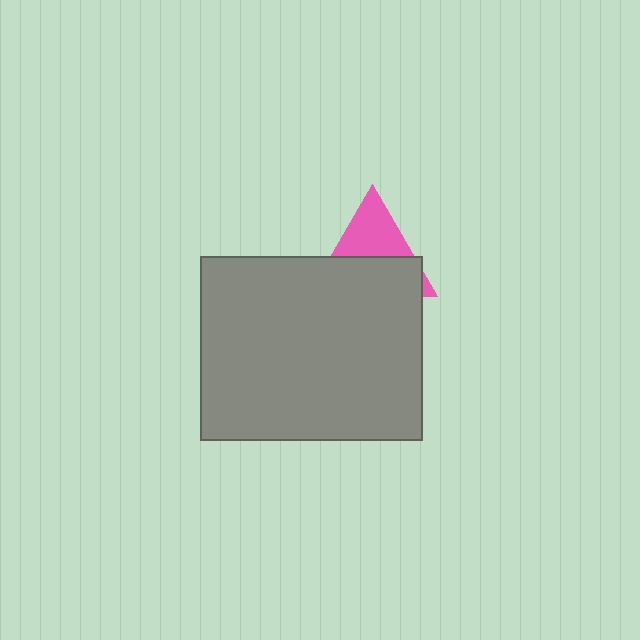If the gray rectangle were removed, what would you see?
You would see the complete pink triangle.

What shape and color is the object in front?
The object in front is a gray rectangle.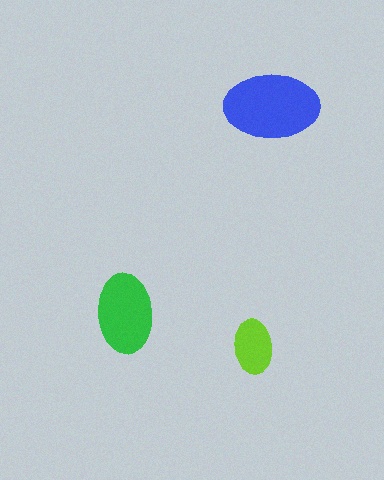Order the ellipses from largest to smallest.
the blue one, the green one, the lime one.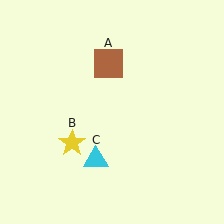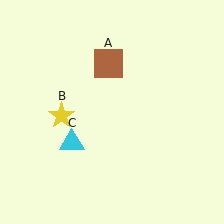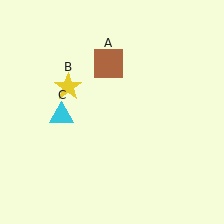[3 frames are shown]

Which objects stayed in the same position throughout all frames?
Brown square (object A) remained stationary.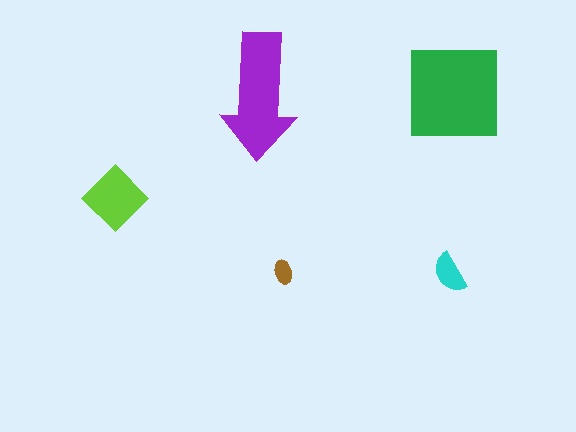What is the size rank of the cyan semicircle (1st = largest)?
4th.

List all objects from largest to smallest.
The green square, the purple arrow, the lime diamond, the cyan semicircle, the brown ellipse.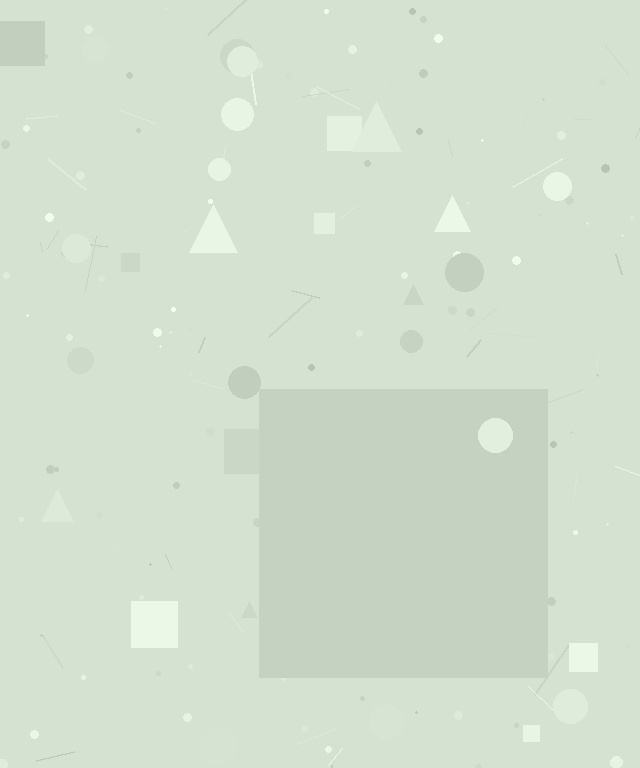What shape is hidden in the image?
A square is hidden in the image.